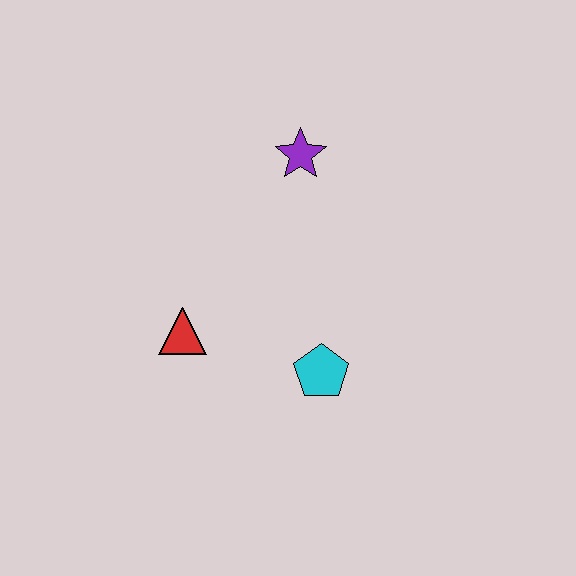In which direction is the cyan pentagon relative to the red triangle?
The cyan pentagon is to the right of the red triangle.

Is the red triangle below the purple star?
Yes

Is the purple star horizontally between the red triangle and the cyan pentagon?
Yes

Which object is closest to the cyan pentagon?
The red triangle is closest to the cyan pentagon.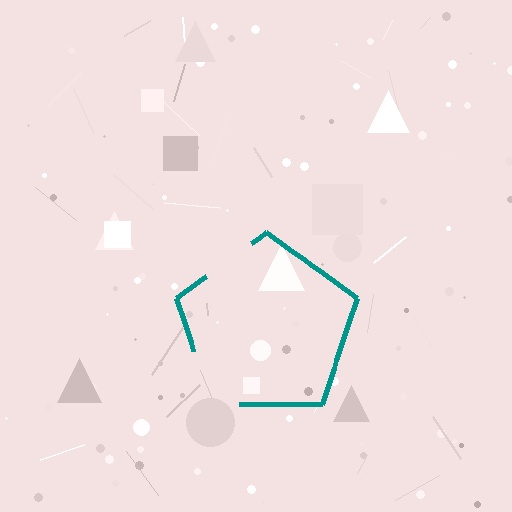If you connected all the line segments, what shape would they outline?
They would outline a pentagon.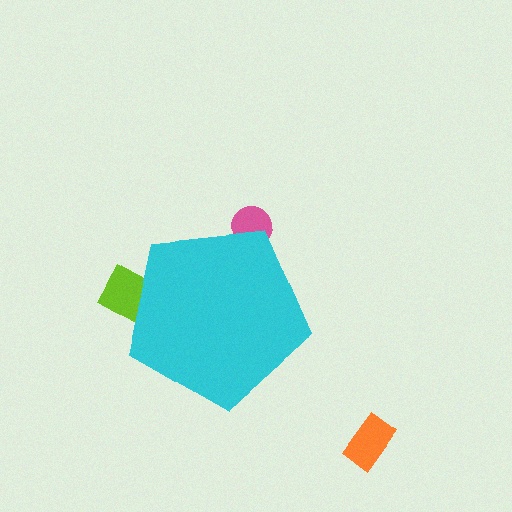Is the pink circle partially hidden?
Yes, the pink circle is partially hidden behind the cyan pentagon.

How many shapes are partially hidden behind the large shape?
2 shapes are partially hidden.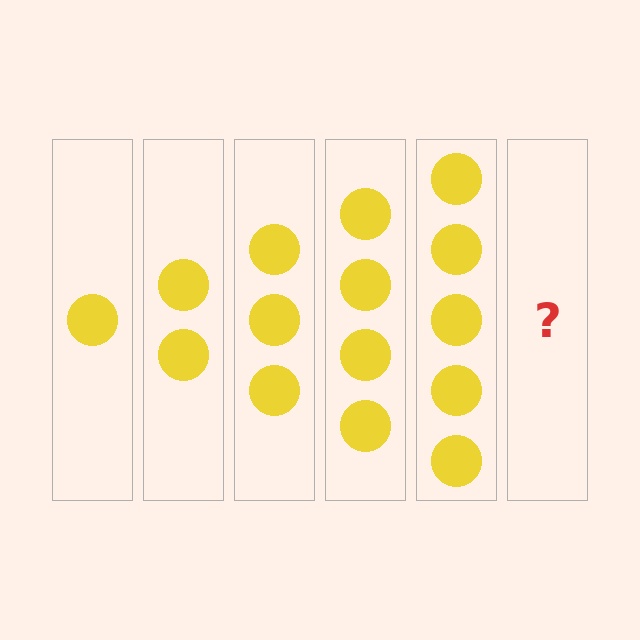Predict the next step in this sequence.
The next step is 6 circles.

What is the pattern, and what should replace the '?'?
The pattern is that each step adds one more circle. The '?' should be 6 circles.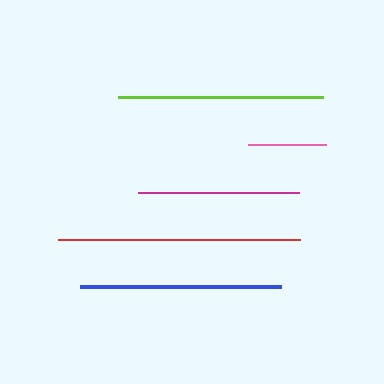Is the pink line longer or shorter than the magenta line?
The magenta line is longer than the pink line.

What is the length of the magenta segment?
The magenta segment is approximately 161 pixels long.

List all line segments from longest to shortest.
From longest to shortest: red, lime, blue, magenta, pink.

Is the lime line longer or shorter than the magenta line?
The lime line is longer than the magenta line.